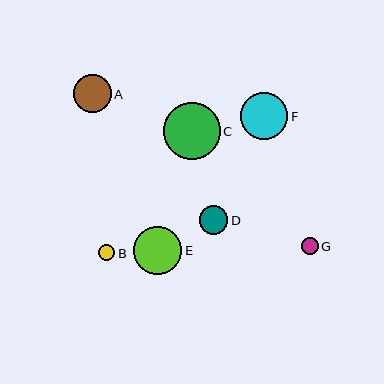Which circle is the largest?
Circle C is the largest with a size of approximately 57 pixels.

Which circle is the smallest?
Circle B is the smallest with a size of approximately 16 pixels.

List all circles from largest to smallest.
From largest to smallest: C, E, F, A, D, G, B.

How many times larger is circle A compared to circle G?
Circle A is approximately 2.3 times the size of circle G.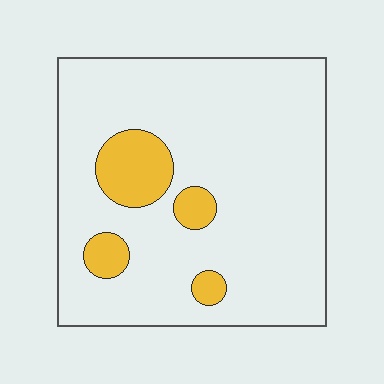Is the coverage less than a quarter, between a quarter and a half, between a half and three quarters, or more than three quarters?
Less than a quarter.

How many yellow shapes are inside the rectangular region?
4.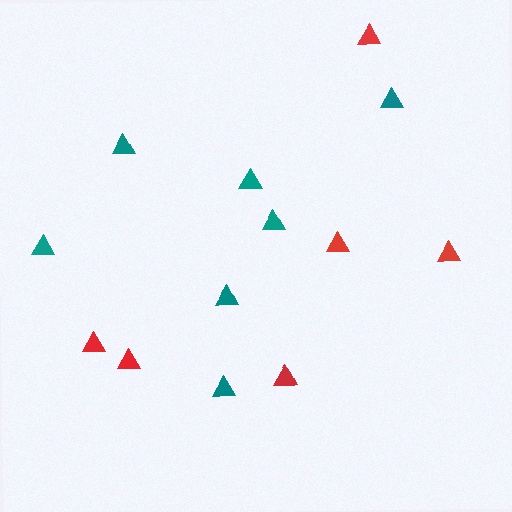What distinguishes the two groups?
There are 2 groups: one group of red triangles (6) and one group of teal triangles (7).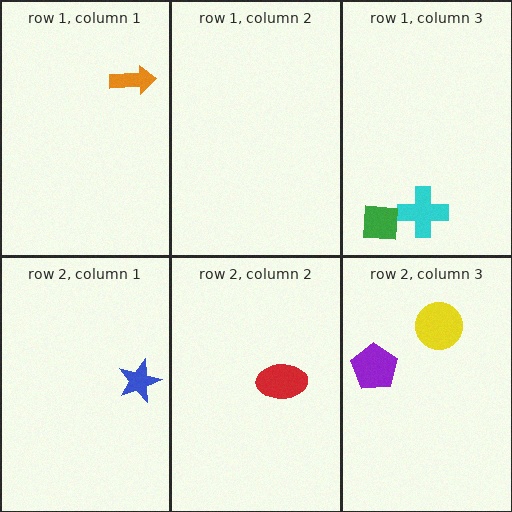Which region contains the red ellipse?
The row 2, column 2 region.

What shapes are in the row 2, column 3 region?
The purple pentagon, the yellow circle.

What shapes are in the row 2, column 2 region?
The red ellipse.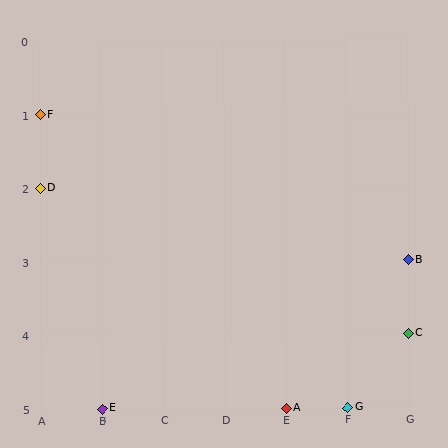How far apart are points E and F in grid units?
Points E and F are 1 column and 4 rows apart (about 4.1 grid units diagonally).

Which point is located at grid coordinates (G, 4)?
Point C is at (G, 4).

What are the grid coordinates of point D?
Point D is at grid coordinates (A, 2).